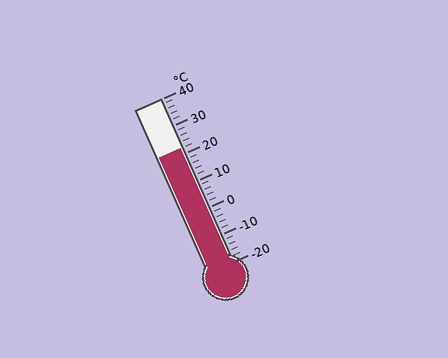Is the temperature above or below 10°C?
The temperature is above 10°C.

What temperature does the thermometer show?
The thermometer shows approximately 22°C.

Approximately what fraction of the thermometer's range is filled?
The thermometer is filled to approximately 70% of its range.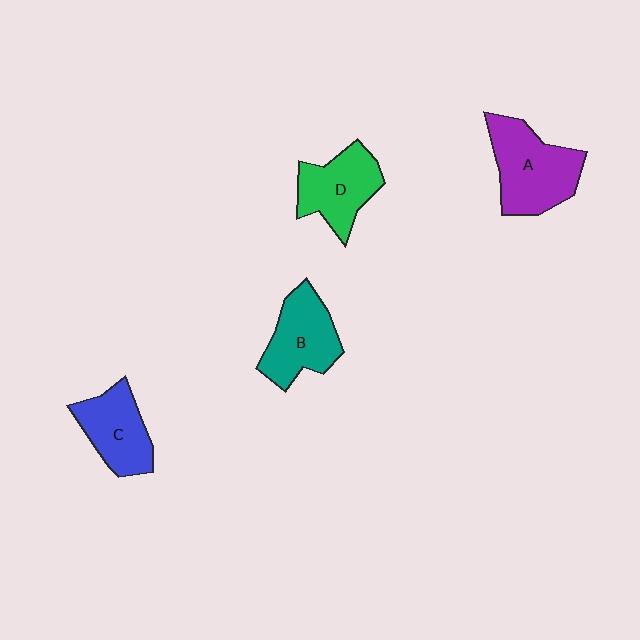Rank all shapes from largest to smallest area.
From largest to smallest: A (purple), B (teal), D (green), C (blue).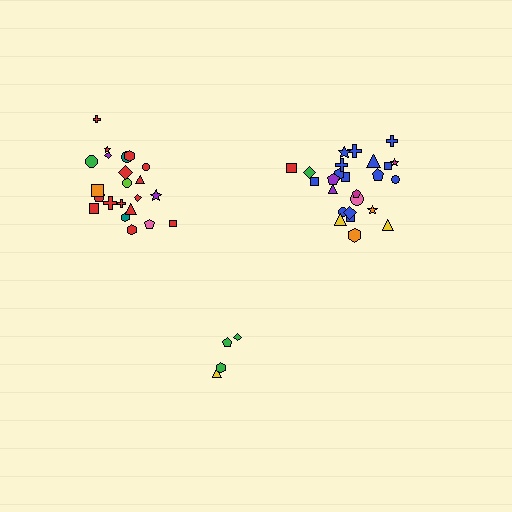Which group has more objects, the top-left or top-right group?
The top-right group.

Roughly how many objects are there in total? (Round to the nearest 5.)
Roughly 50 objects in total.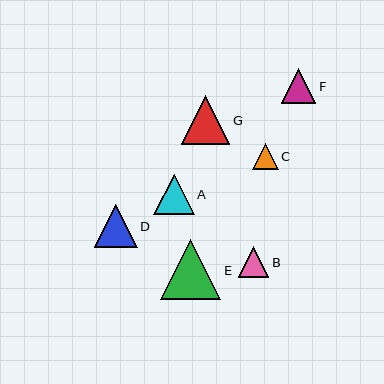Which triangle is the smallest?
Triangle C is the smallest with a size of approximately 26 pixels.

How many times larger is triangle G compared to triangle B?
Triangle G is approximately 1.6 times the size of triangle B.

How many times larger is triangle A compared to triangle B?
Triangle A is approximately 1.3 times the size of triangle B.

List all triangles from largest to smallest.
From largest to smallest: E, G, D, A, F, B, C.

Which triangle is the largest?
Triangle E is the largest with a size of approximately 60 pixels.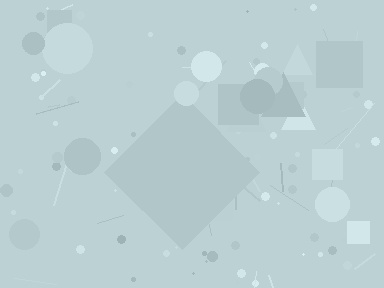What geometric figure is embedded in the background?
A diamond is embedded in the background.